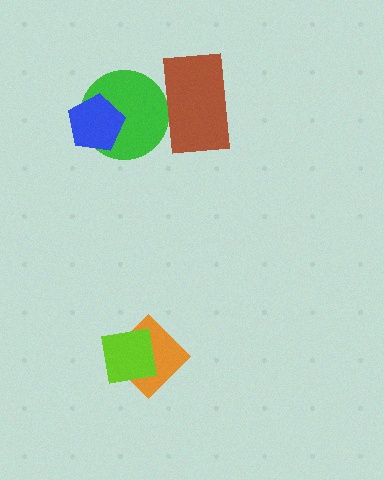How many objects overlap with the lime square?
1 object overlaps with the lime square.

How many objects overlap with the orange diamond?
1 object overlaps with the orange diamond.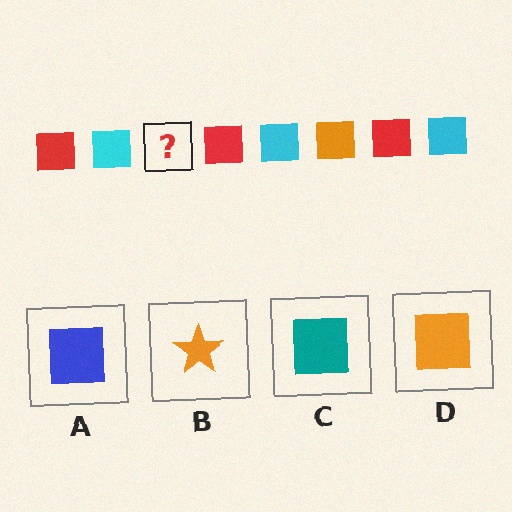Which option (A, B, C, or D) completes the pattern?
D.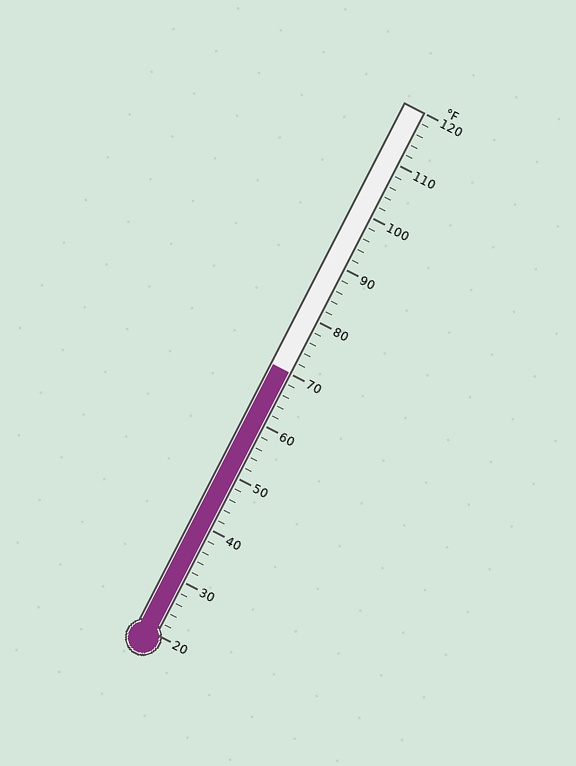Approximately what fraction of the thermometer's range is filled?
The thermometer is filled to approximately 50% of its range.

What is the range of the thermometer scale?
The thermometer scale ranges from 20°F to 120°F.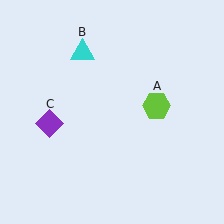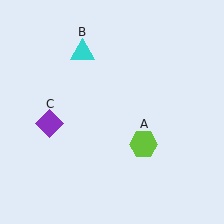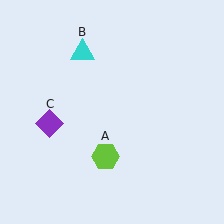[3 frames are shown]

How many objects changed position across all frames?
1 object changed position: lime hexagon (object A).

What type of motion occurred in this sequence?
The lime hexagon (object A) rotated clockwise around the center of the scene.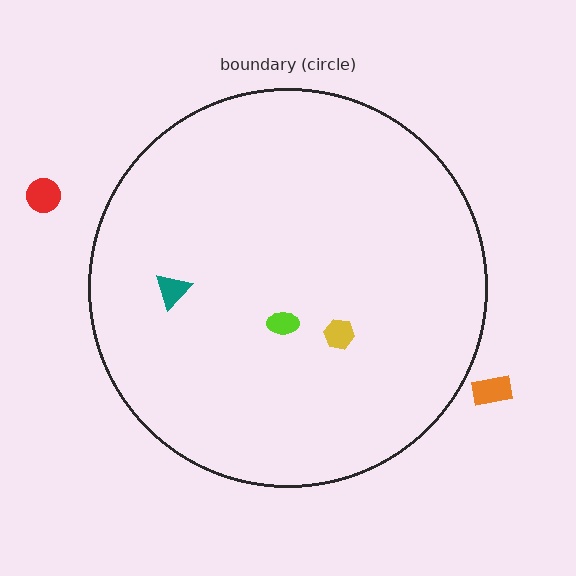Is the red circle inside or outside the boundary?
Outside.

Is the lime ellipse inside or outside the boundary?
Inside.